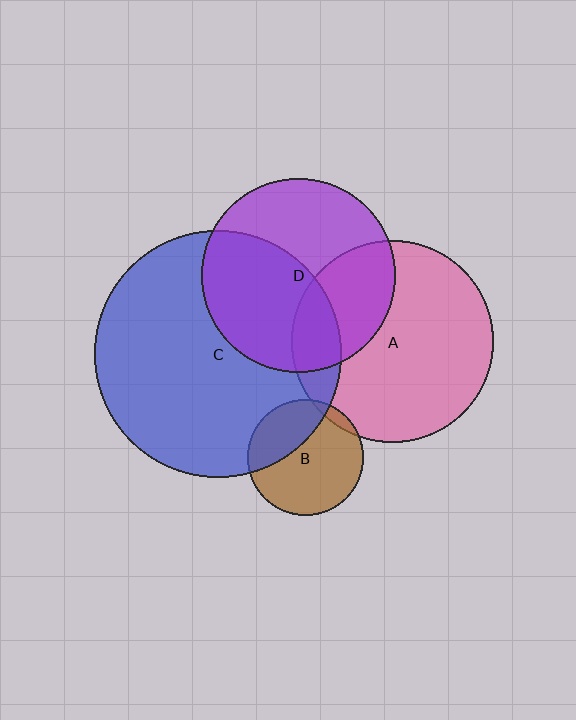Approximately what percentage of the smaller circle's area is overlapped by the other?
Approximately 5%.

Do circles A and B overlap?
Yes.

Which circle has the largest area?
Circle C (blue).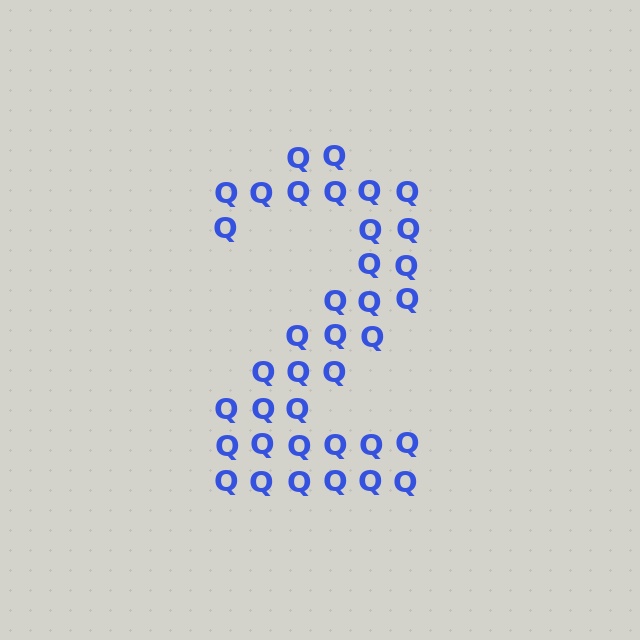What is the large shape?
The large shape is the digit 2.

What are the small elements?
The small elements are letter Q's.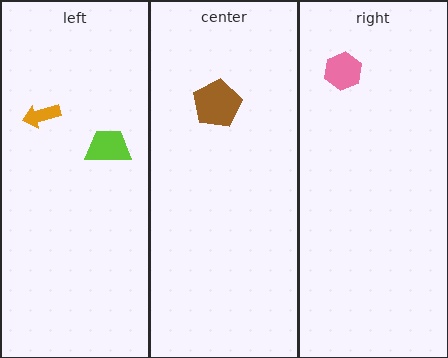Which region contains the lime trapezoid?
The left region.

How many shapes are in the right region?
1.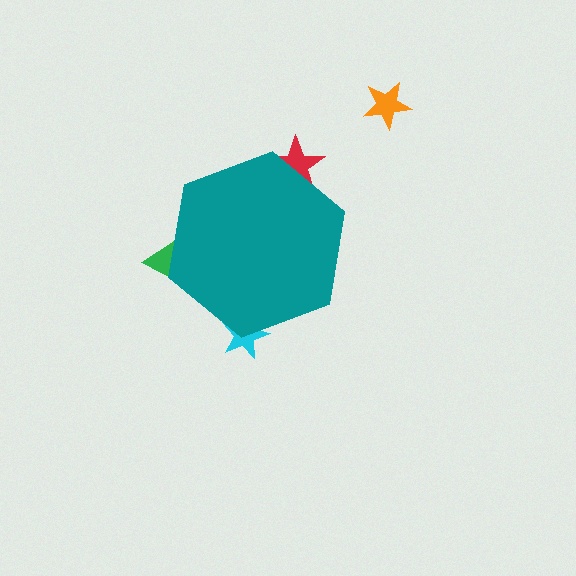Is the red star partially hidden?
Yes, the red star is partially hidden behind the teal hexagon.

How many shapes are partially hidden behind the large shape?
3 shapes are partially hidden.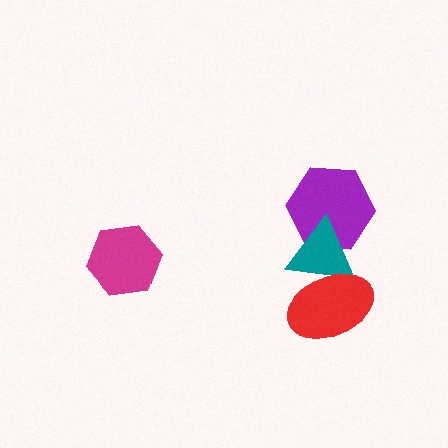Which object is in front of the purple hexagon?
The teal triangle is in front of the purple hexagon.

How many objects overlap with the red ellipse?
1 object overlaps with the red ellipse.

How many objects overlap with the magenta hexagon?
0 objects overlap with the magenta hexagon.